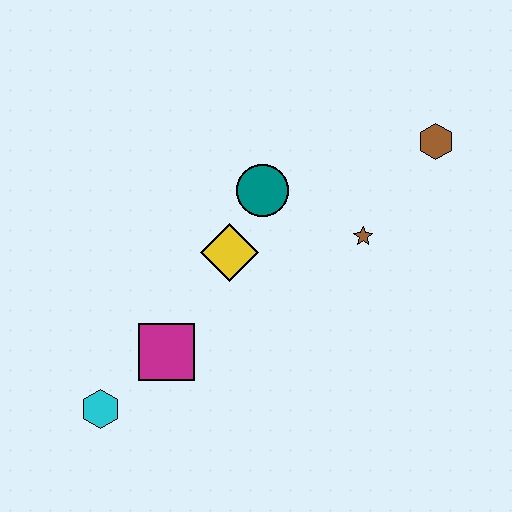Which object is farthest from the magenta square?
The brown hexagon is farthest from the magenta square.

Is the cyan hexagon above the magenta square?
No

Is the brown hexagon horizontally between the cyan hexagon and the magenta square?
No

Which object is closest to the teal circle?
The yellow diamond is closest to the teal circle.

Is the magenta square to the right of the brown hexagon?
No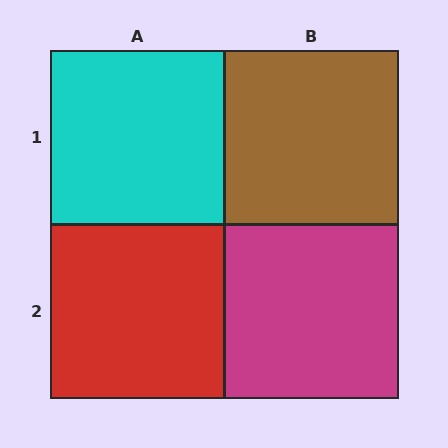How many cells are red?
1 cell is red.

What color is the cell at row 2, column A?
Red.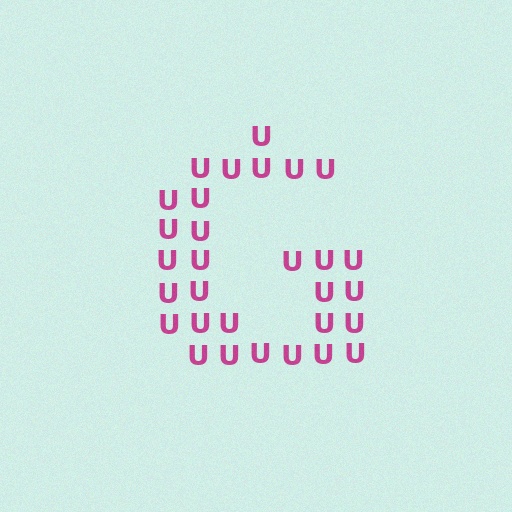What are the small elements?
The small elements are letter U's.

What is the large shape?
The large shape is the letter G.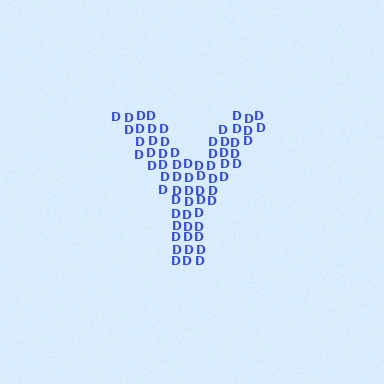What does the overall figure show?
The overall figure shows the letter Y.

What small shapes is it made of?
It is made of small letter D's.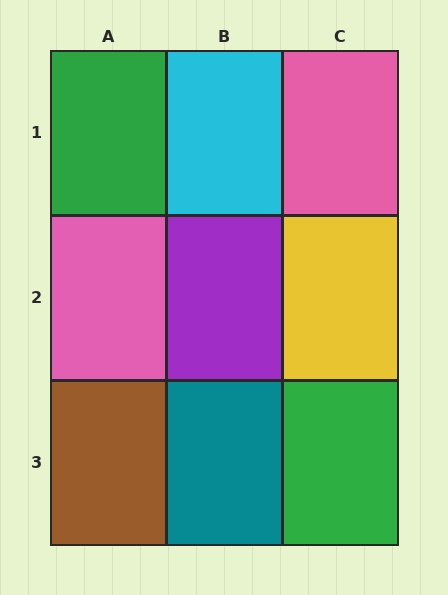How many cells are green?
2 cells are green.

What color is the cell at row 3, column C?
Green.